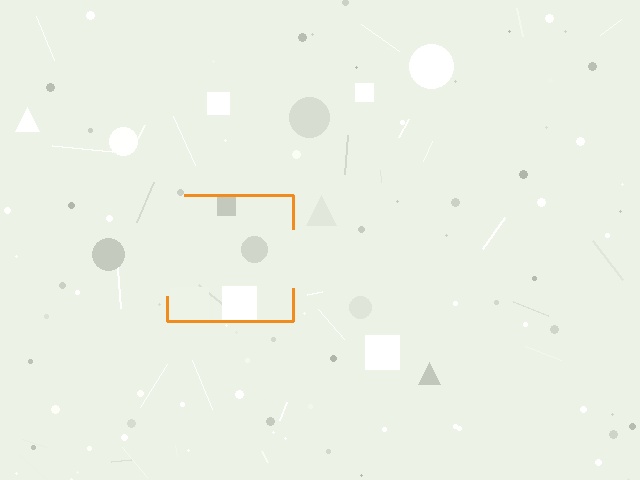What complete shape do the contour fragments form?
The contour fragments form a square.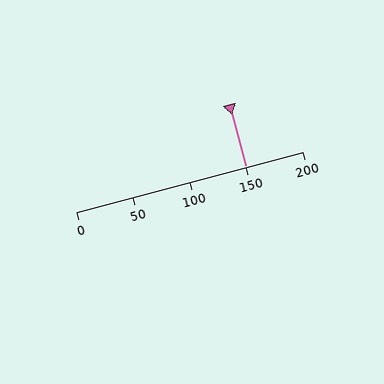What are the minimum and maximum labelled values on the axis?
The axis runs from 0 to 200.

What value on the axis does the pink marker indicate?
The marker indicates approximately 150.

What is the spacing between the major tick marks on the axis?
The major ticks are spaced 50 apart.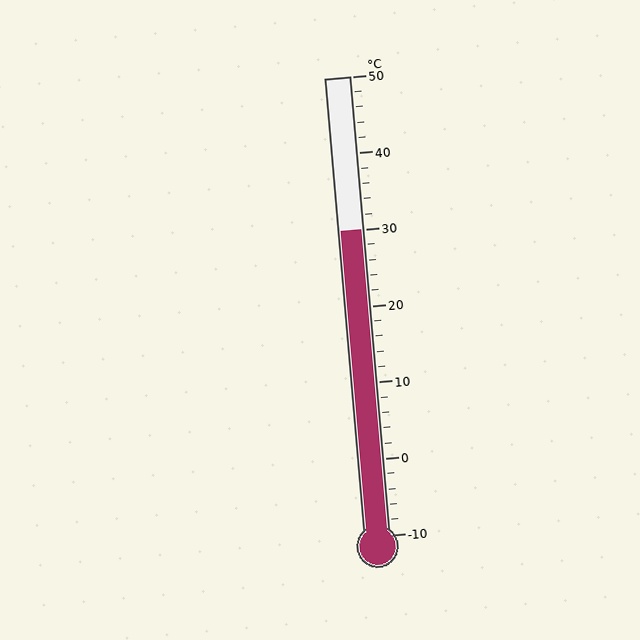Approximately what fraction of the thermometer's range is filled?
The thermometer is filled to approximately 65% of its range.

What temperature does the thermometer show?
The thermometer shows approximately 30°C.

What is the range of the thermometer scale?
The thermometer scale ranges from -10°C to 50°C.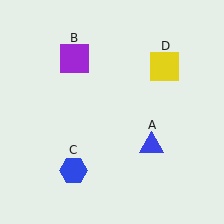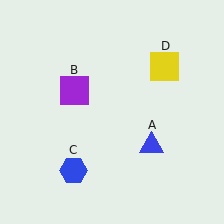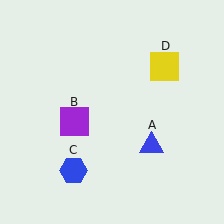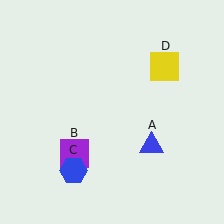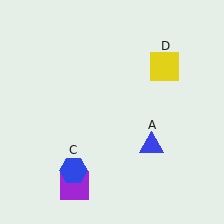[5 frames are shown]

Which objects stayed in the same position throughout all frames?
Blue triangle (object A) and blue hexagon (object C) and yellow square (object D) remained stationary.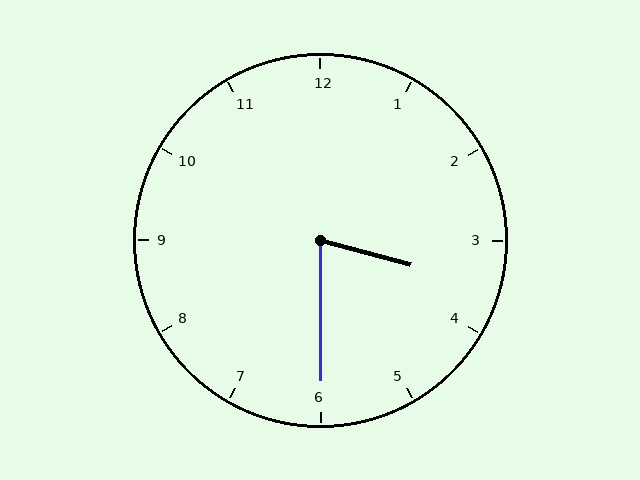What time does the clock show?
3:30.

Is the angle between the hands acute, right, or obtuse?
It is acute.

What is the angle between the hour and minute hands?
Approximately 75 degrees.